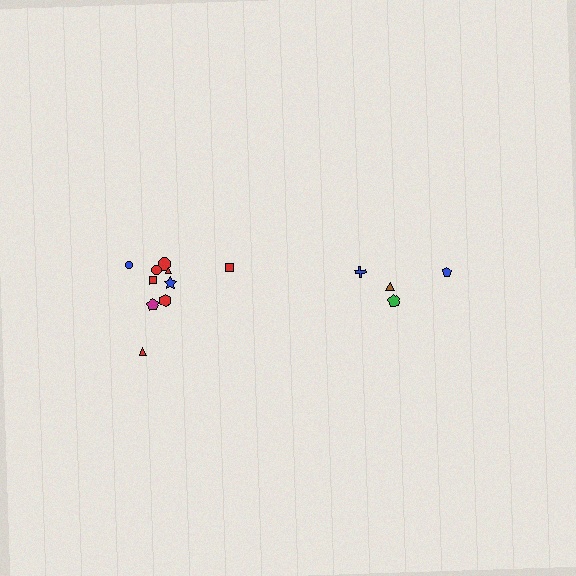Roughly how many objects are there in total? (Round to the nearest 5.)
Roughly 15 objects in total.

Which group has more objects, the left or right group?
The left group.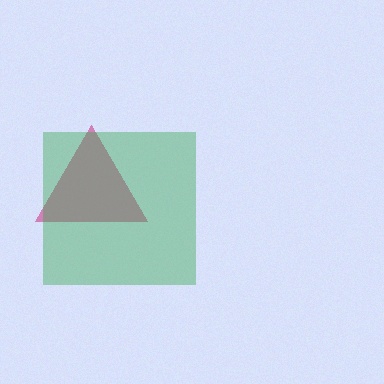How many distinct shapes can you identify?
There are 2 distinct shapes: a magenta triangle, a green square.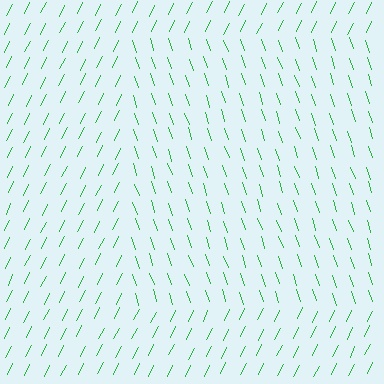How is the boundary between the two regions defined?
The boundary is defined purely by a change in line orientation (approximately 45 degrees difference). All lines are the same color and thickness.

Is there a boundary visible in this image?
Yes, there is a texture boundary formed by a change in line orientation.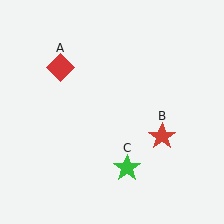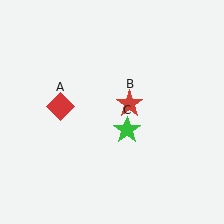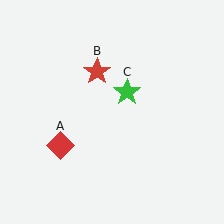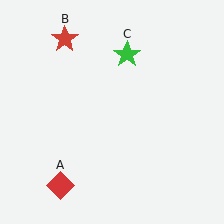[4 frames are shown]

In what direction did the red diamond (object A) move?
The red diamond (object A) moved down.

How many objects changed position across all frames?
3 objects changed position: red diamond (object A), red star (object B), green star (object C).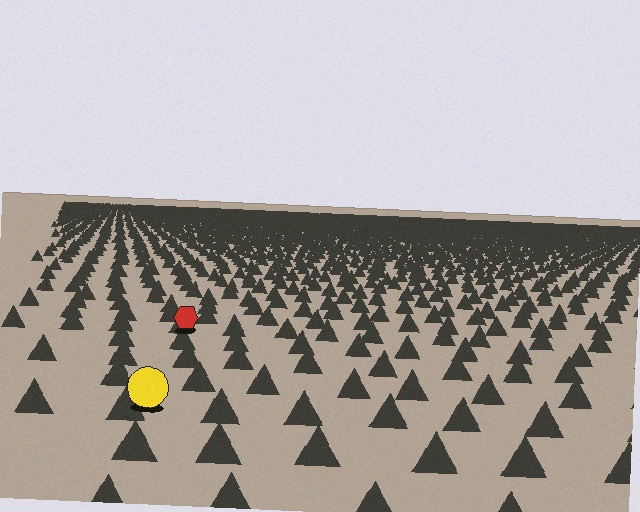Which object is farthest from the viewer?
The red hexagon is farthest from the viewer. It appears smaller and the ground texture around it is denser.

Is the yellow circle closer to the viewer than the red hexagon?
Yes. The yellow circle is closer — you can tell from the texture gradient: the ground texture is coarser near it.